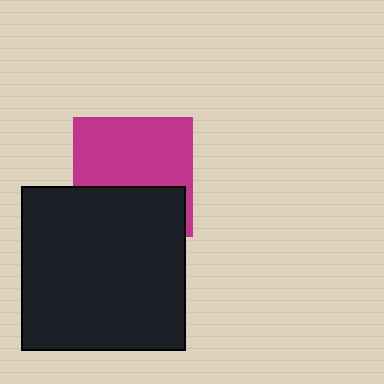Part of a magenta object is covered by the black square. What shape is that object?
It is a square.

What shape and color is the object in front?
The object in front is a black square.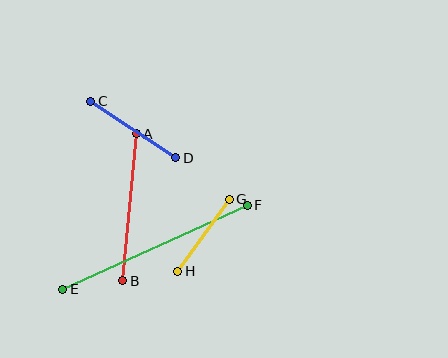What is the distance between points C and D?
The distance is approximately 102 pixels.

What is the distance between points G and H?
The distance is approximately 89 pixels.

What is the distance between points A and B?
The distance is approximately 148 pixels.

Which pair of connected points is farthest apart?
Points E and F are farthest apart.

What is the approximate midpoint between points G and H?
The midpoint is at approximately (203, 235) pixels.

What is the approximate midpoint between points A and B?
The midpoint is at approximately (129, 207) pixels.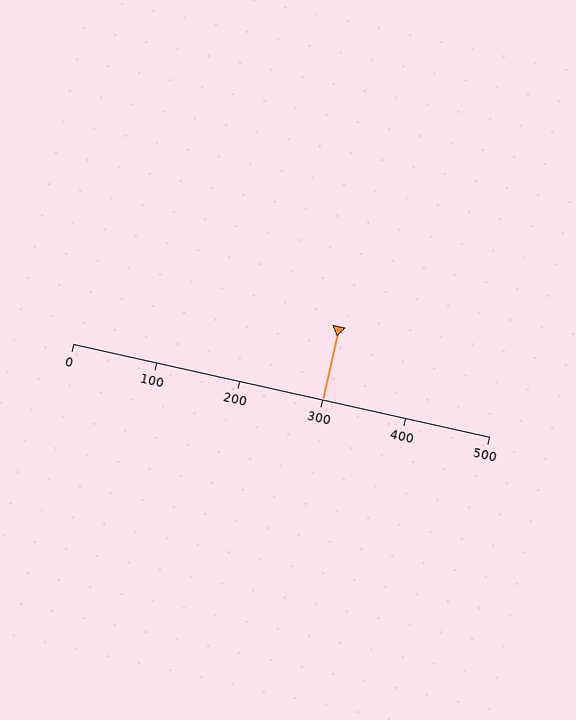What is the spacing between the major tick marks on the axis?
The major ticks are spaced 100 apart.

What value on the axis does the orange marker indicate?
The marker indicates approximately 300.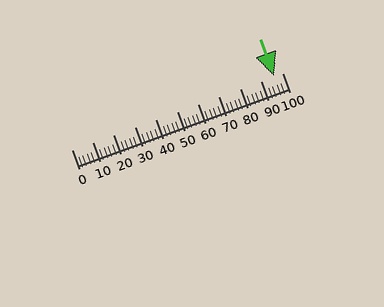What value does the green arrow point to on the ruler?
The green arrow points to approximately 96.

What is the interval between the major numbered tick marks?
The major tick marks are spaced 10 units apart.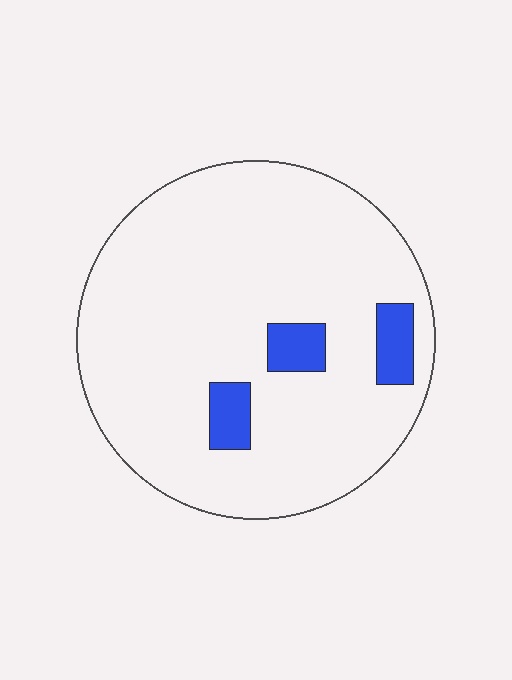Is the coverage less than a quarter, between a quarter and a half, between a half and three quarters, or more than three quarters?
Less than a quarter.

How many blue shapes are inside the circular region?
3.